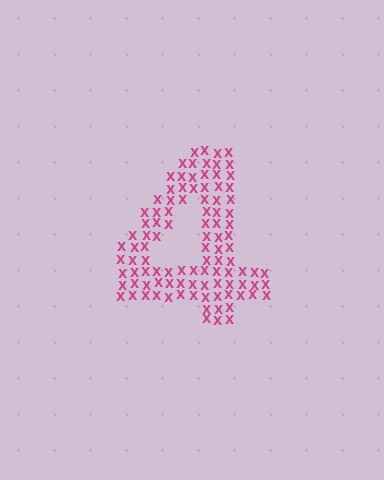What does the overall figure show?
The overall figure shows the digit 4.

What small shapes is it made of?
It is made of small letter X's.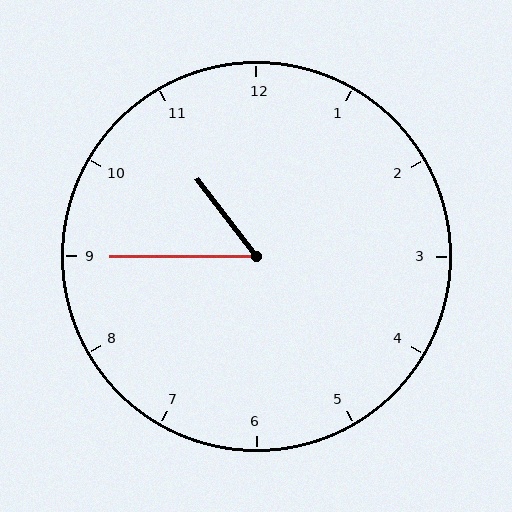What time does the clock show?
10:45.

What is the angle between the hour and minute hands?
Approximately 52 degrees.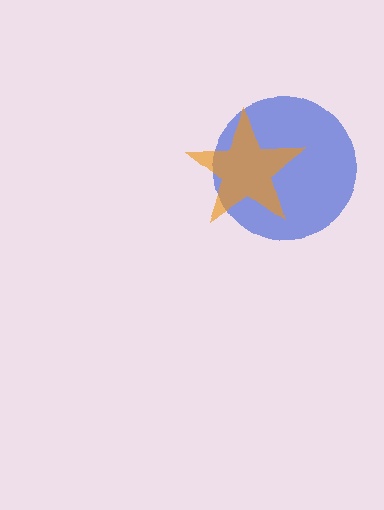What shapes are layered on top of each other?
The layered shapes are: a blue circle, an orange star.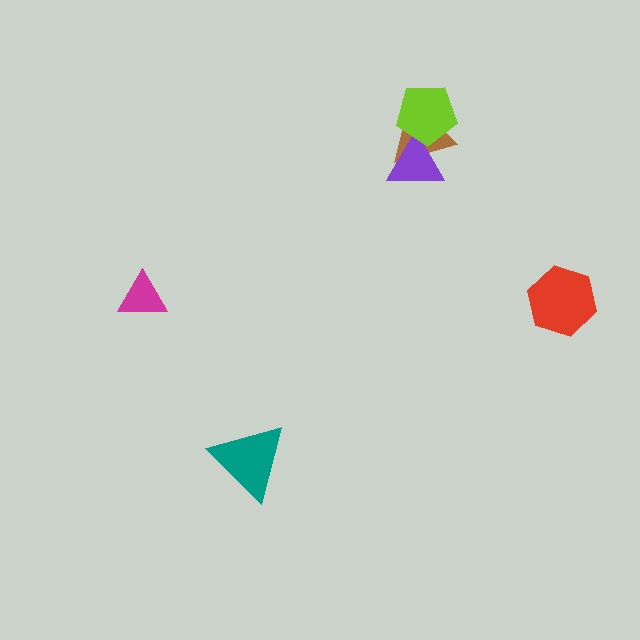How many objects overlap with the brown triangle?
2 objects overlap with the brown triangle.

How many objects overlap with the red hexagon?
0 objects overlap with the red hexagon.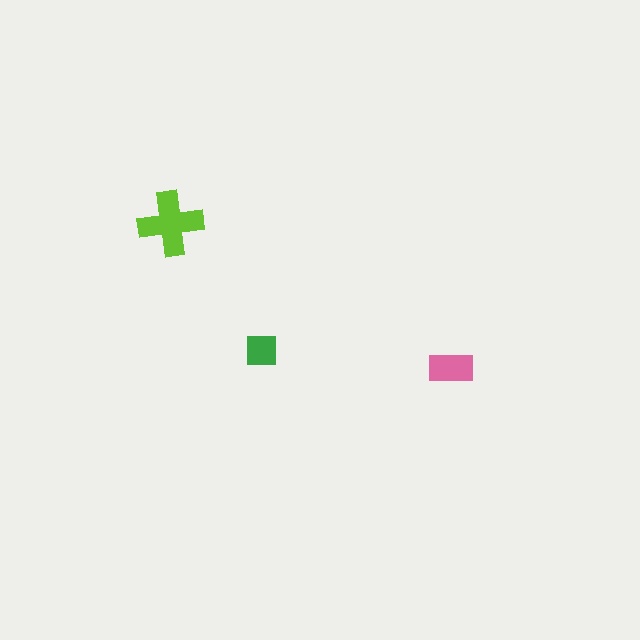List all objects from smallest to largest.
The green square, the pink rectangle, the lime cross.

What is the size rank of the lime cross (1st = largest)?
1st.